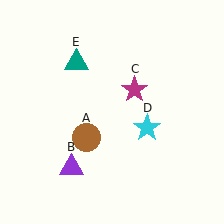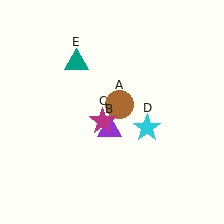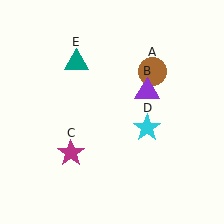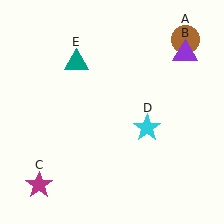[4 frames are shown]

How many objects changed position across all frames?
3 objects changed position: brown circle (object A), purple triangle (object B), magenta star (object C).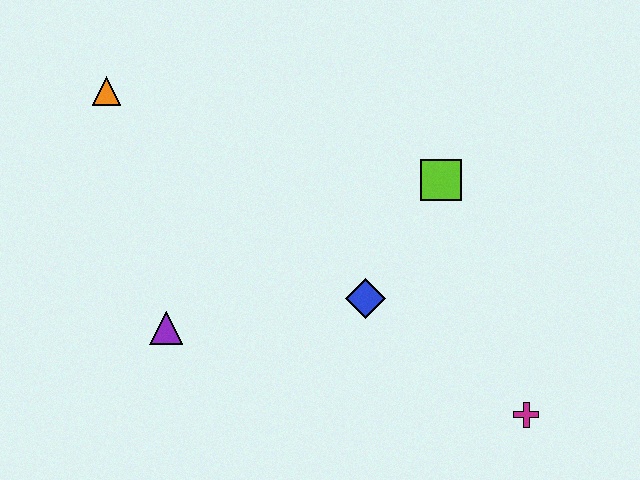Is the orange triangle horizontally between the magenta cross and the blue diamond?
No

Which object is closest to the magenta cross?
The blue diamond is closest to the magenta cross.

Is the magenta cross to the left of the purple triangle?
No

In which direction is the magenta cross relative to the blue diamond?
The magenta cross is to the right of the blue diamond.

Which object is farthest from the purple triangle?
The magenta cross is farthest from the purple triangle.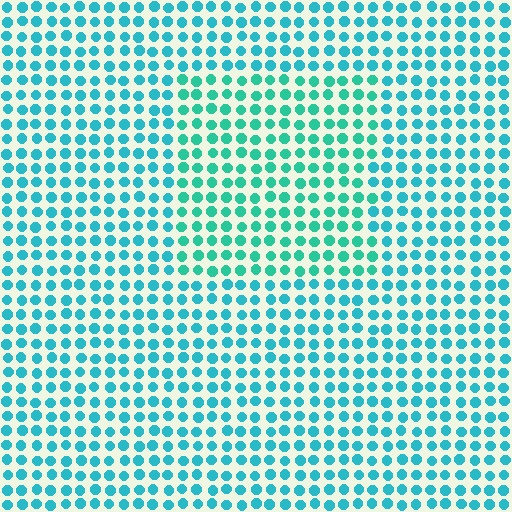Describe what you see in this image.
The image is filled with small cyan elements in a uniform arrangement. A rectangle-shaped region is visible where the elements are tinted to a slightly different hue, forming a subtle color boundary.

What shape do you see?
I see a rectangle.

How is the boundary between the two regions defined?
The boundary is defined purely by a slight shift in hue (about 23 degrees). Spacing, size, and orientation are identical on both sides.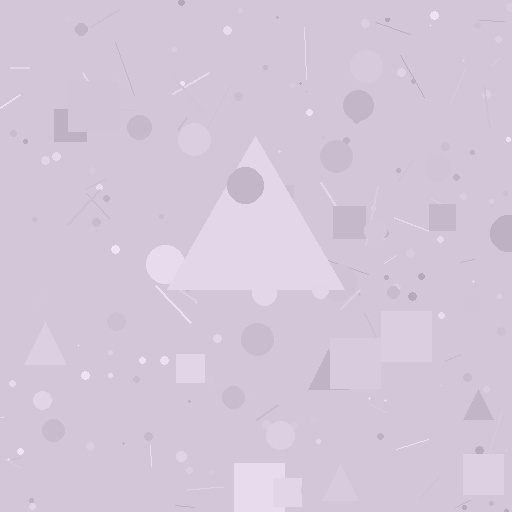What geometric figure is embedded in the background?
A triangle is embedded in the background.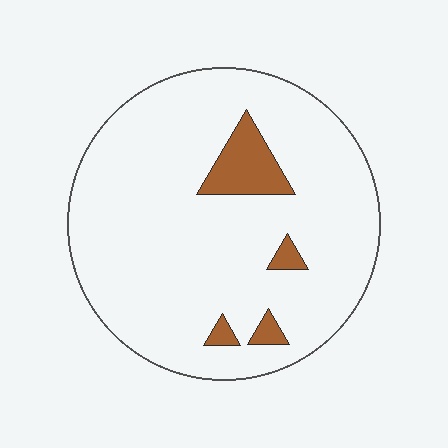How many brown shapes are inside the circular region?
4.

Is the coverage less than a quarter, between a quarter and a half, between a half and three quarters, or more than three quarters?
Less than a quarter.